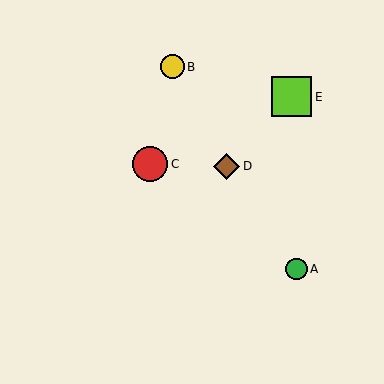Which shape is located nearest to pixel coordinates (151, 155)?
The red circle (labeled C) at (150, 164) is nearest to that location.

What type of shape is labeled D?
Shape D is a brown diamond.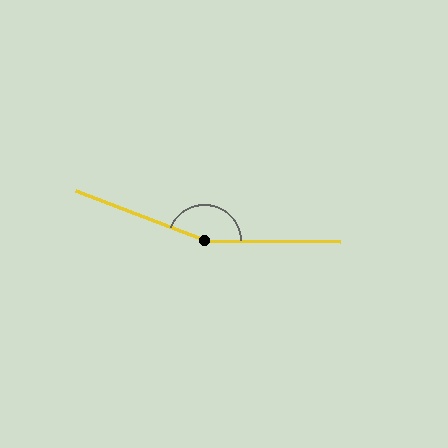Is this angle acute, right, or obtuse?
It is obtuse.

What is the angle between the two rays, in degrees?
Approximately 159 degrees.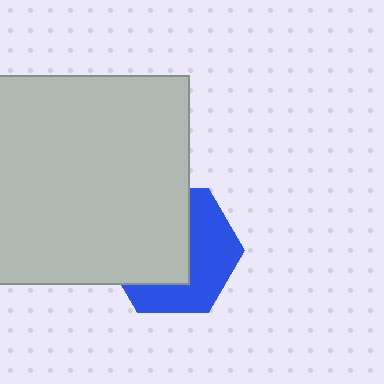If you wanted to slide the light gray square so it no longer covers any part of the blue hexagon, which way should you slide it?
Slide it toward the upper-left — that is the most direct way to separate the two shapes.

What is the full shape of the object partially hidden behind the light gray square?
The partially hidden object is a blue hexagon.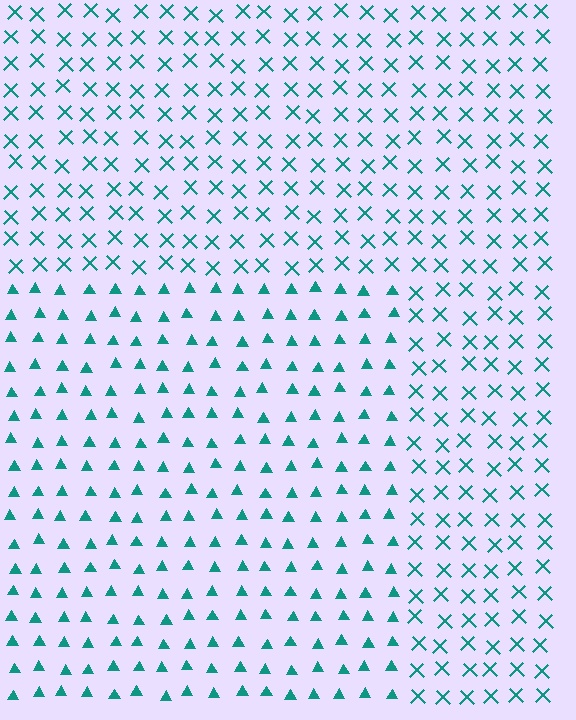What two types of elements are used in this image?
The image uses triangles inside the rectangle region and X marks outside it.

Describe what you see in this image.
The image is filled with small teal elements arranged in a uniform grid. A rectangle-shaped region contains triangles, while the surrounding area contains X marks. The boundary is defined purely by the change in element shape.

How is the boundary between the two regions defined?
The boundary is defined by a change in element shape: triangles inside vs. X marks outside. All elements share the same color and spacing.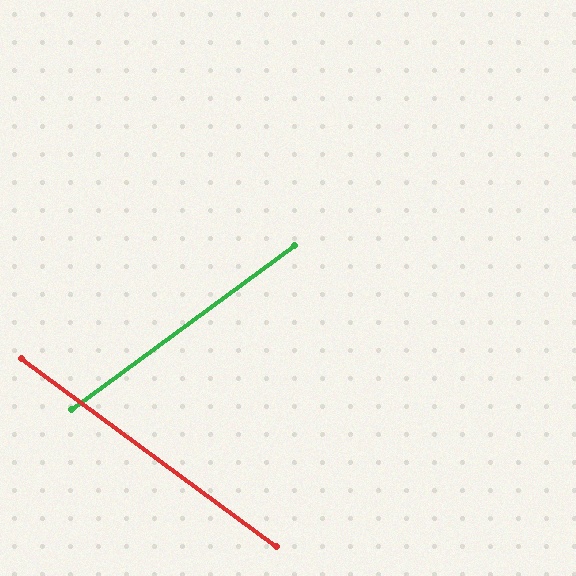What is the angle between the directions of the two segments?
Approximately 73 degrees.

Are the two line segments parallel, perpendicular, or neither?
Neither parallel nor perpendicular — they differ by about 73°.